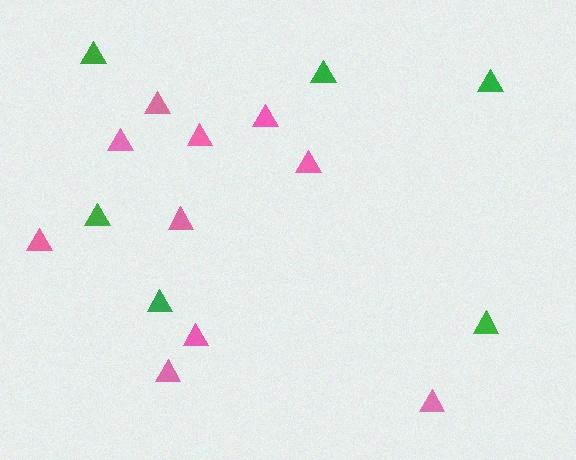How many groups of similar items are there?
There are 2 groups: one group of green triangles (6) and one group of pink triangles (10).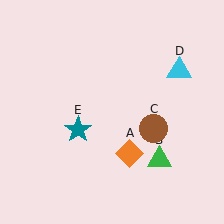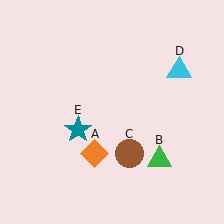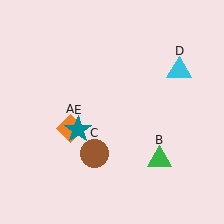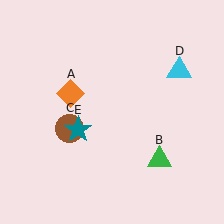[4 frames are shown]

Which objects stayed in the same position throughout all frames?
Green triangle (object B) and cyan triangle (object D) and teal star (object E) remained stationary.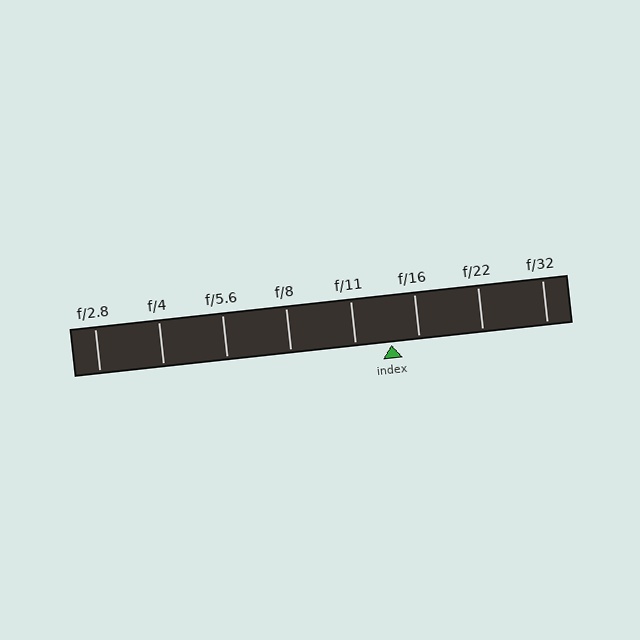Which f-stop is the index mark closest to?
The index mark is closest to f/16.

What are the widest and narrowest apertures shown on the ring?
The widest aperture shown is f/2.8 and the narrowest is f/32.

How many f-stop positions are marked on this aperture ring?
There are 8 f-stop positions marked.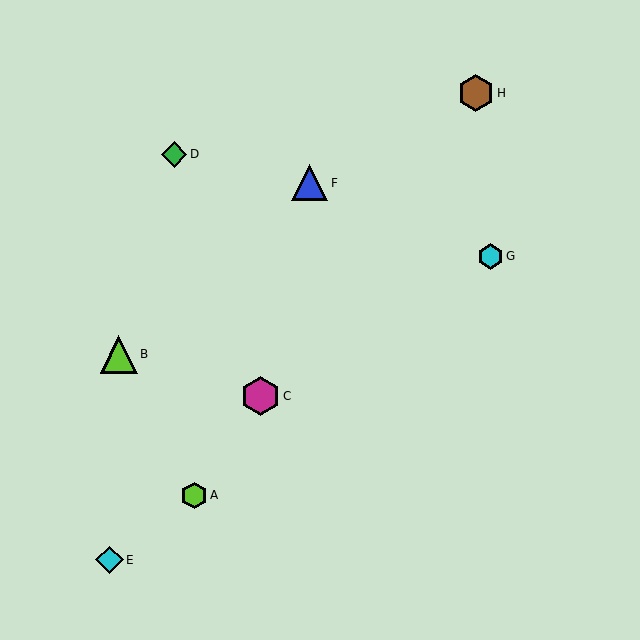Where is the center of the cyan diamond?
The center of the cyan diamond is at (109, 560).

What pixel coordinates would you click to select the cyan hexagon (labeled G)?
Click at (491, 256) to select the cyan hexagon G.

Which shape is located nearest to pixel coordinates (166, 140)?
The green diamond (labeled D) at (174, 154) is nearest to that location.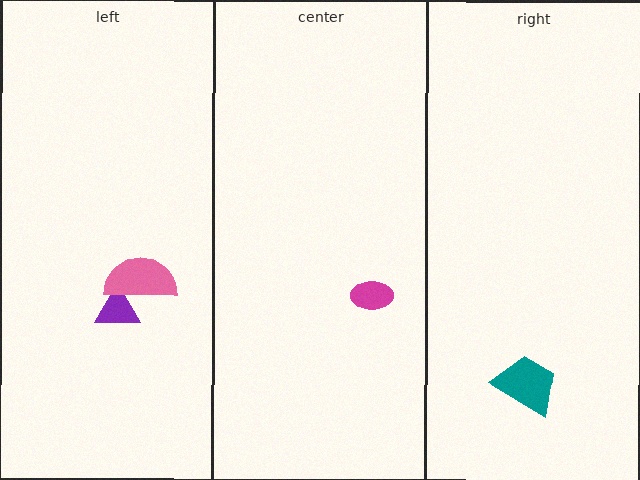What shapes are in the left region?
The purple triangle, the pink semicircle.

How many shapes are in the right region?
1.